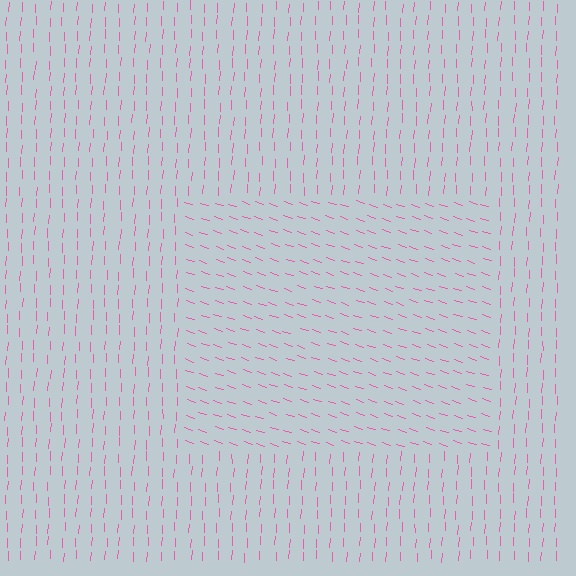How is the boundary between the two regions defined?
The boundary is defined purely by a change in line orientation (approximately 74 degrees difference). All lines are the same color and thickness.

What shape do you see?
I see a rectangle.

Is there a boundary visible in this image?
Yes, there is a texture boundary formed by a change in line orientation.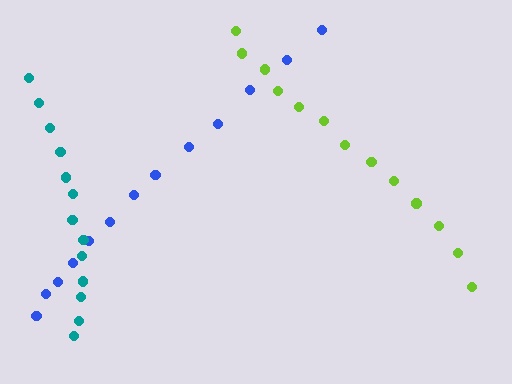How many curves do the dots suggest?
There are 3 distinct paths.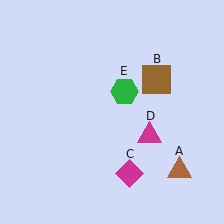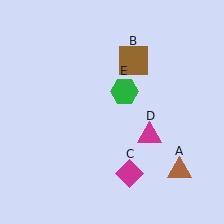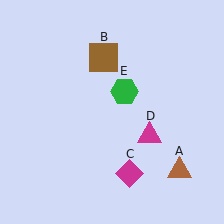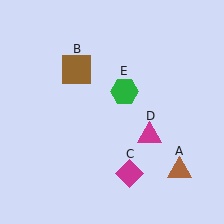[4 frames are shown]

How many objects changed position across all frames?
1 object changed position: brown square (object B).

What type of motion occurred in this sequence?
The brown square (object B) rotated counterclockwise around the center of the scene.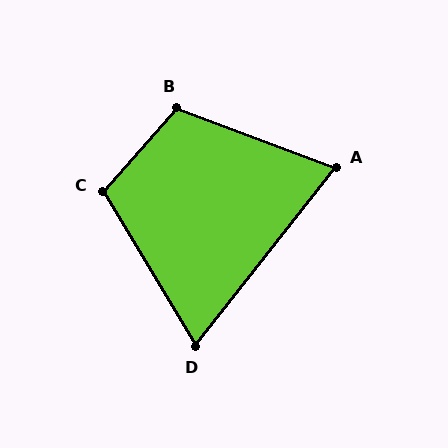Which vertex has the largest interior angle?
B, at approximately 111 degrees.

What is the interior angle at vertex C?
Approximately 107 degrees (obtuse).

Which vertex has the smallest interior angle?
D, at approximately 69 degrees.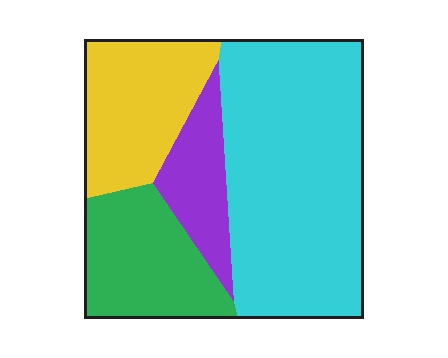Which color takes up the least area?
Purple, at roughly 10%.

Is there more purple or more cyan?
Cyan.